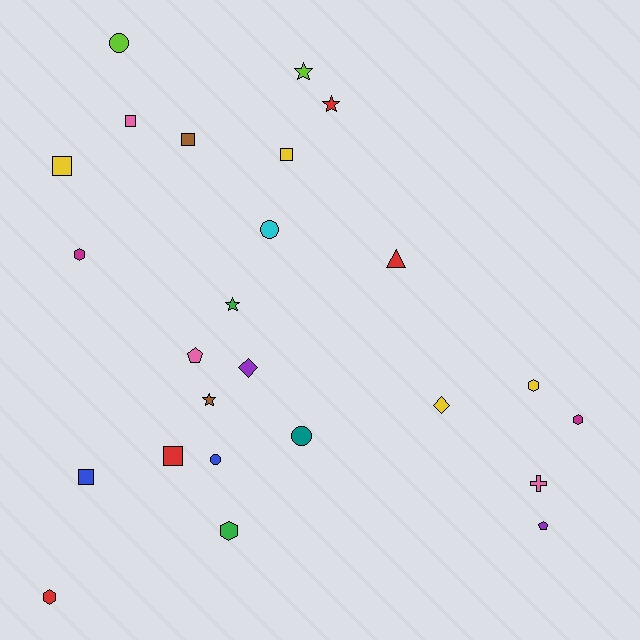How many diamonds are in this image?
There are 2 diamonds.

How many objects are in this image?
There are 25 objects.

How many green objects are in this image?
There are 2 green objects.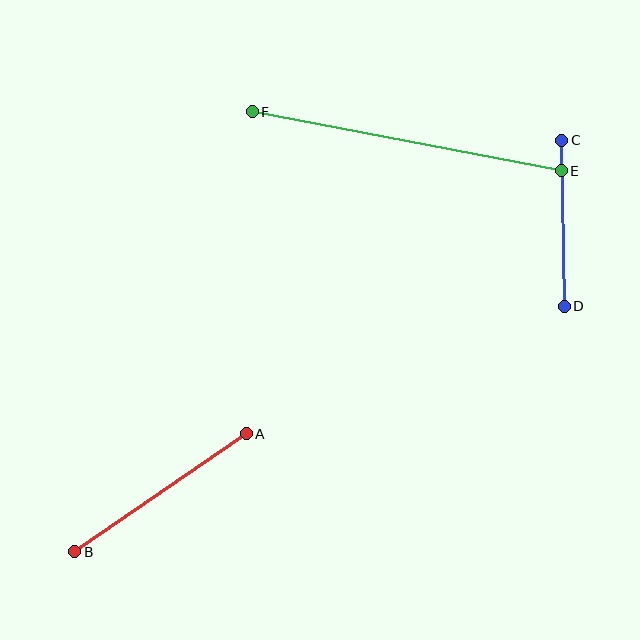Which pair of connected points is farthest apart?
Points E and F are farthest apart.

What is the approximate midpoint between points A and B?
The midpoint is at approximately (161, 493) pixels.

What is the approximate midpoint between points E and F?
The midpoint is at approximately (407, 141) pixels.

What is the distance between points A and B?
The distance is approximately 208 pixels.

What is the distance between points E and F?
The distance is approximately 314 pixels.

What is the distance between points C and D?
The distance is approximately 166 pixels.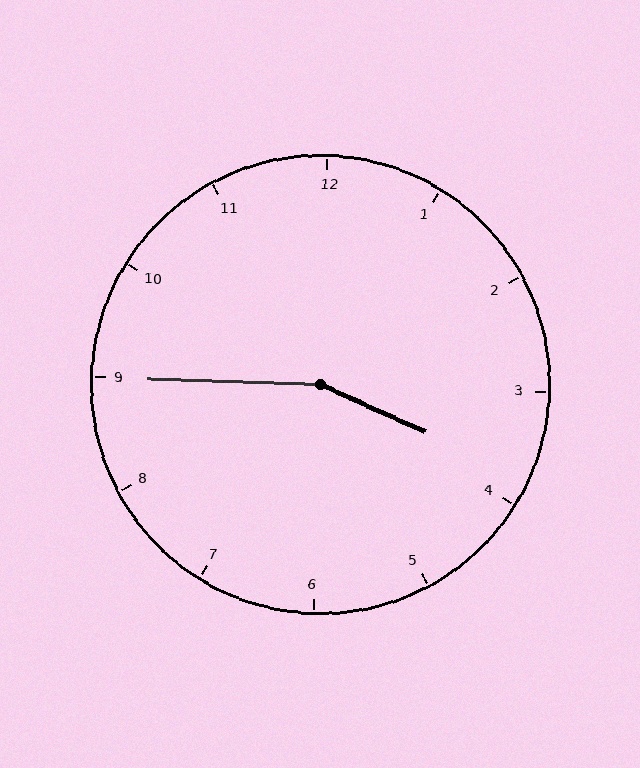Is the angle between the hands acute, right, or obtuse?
It is obtuse.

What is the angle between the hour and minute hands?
Approximately 158 degrees.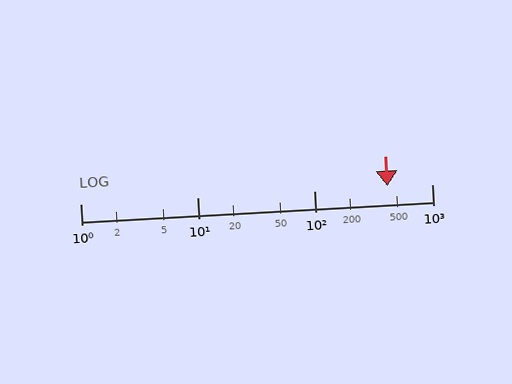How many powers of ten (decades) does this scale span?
The scale spans 3 decades, from 1 to 1000.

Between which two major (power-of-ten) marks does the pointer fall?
The pointer is between 100 and 1000.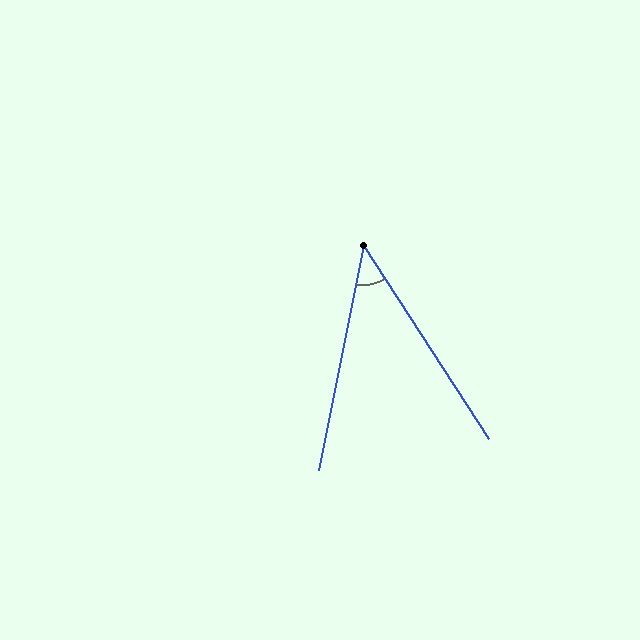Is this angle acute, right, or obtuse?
It is acute.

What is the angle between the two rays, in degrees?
Approximately 44 degrees.